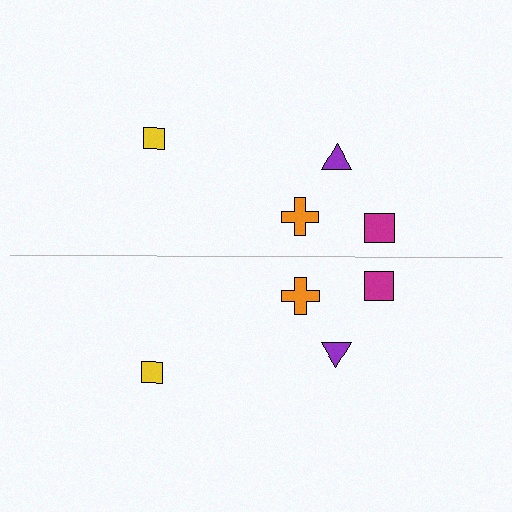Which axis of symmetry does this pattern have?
The pattern has a horizontal axis of symmetry running through the center of the image.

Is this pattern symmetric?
Yes, this pattern has bilateral (reflection) symmetry.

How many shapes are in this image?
There are 8 shapes in this image.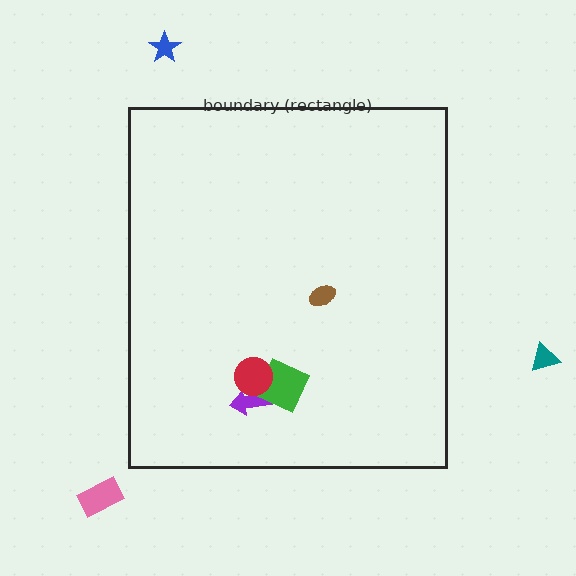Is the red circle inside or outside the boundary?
Inside.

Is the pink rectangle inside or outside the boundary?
Outside.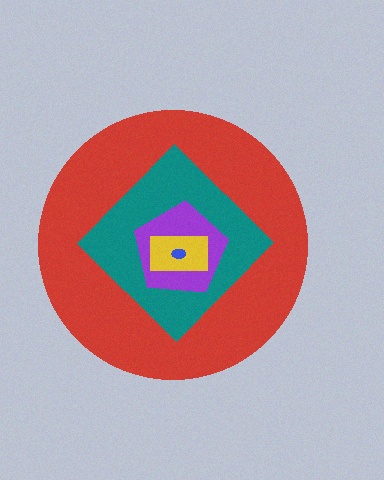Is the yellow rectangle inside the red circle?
Yes.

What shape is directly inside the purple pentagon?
The yellow rectangle.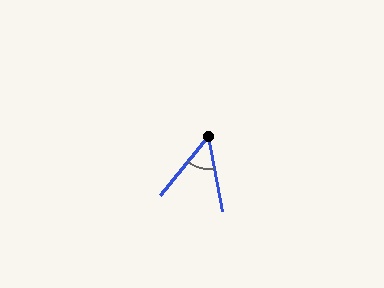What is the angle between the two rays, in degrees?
Approximately 49 degrees.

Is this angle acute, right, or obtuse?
It is acute.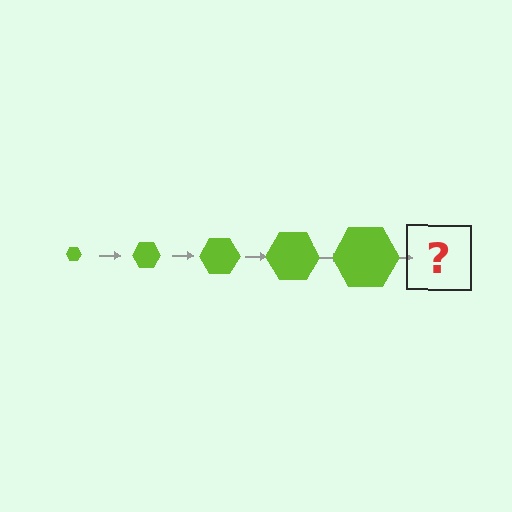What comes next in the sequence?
The next element should be a lime hexagon, larger than the previous one.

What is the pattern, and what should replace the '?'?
The pattern is that the hexagon gets progressively larger each step. The '?' should be a lime hexagon, larger than the previous one.